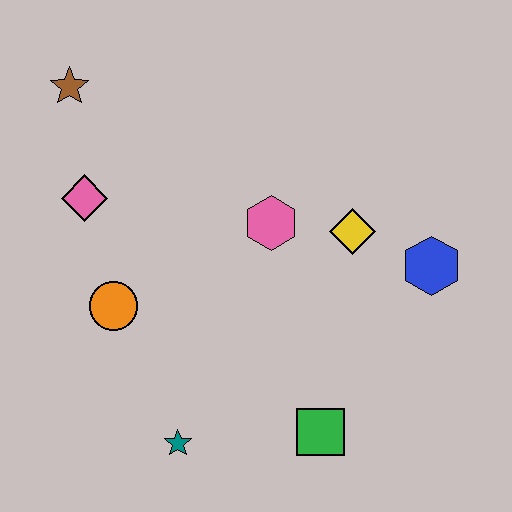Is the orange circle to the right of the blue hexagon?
No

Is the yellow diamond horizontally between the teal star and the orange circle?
No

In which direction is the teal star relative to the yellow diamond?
The teal star is below the yellow diamond.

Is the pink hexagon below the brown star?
Yes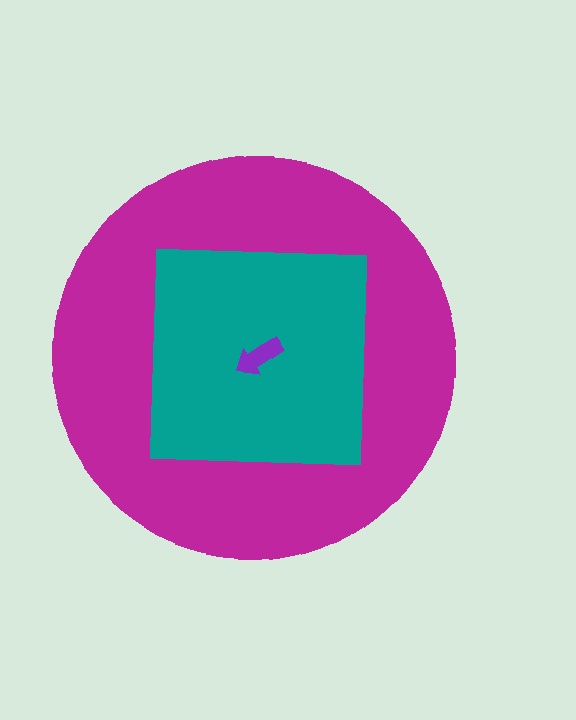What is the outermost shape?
The magenta circle.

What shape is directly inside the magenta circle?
The teal square.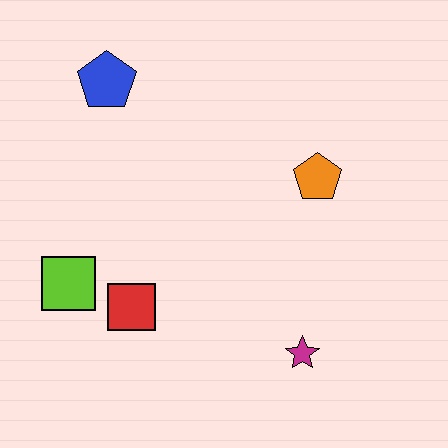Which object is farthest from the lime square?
The orange pentagon is farthest from the lime square.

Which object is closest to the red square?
The lime square is closest to the red square.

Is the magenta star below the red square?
Yes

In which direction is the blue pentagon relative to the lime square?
The blue pentagon is above the lime square.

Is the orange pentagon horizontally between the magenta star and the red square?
No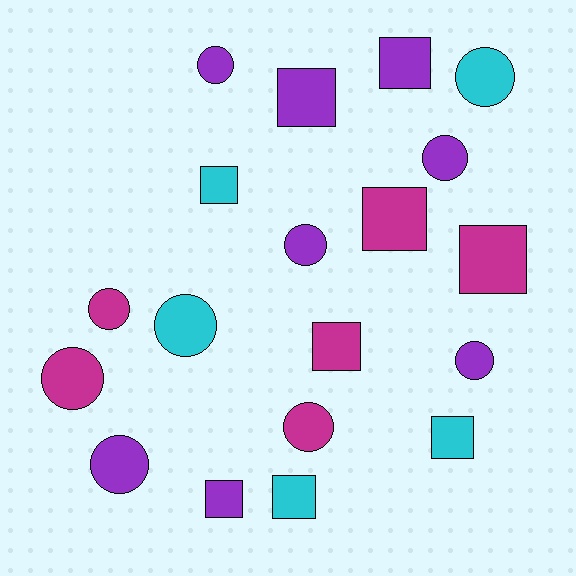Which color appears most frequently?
Purple, with 8 objects.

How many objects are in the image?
There are 19 objects.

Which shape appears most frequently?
Circle, with 10 objects.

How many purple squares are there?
There are 3 purple squares.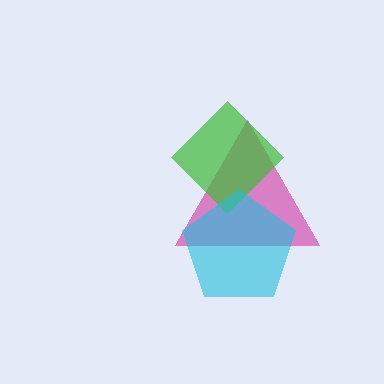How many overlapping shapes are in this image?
There are 3 overlapping shapes in the image.